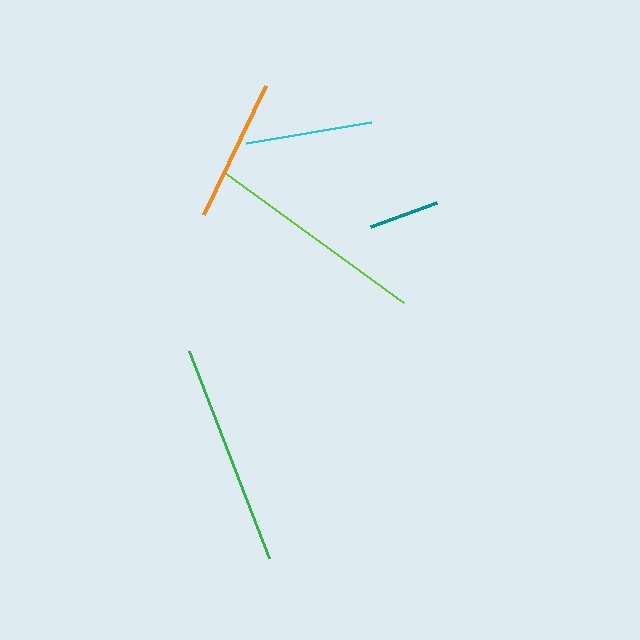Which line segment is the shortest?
The teal line is the shortest at approximately 70 pixels.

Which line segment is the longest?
The lime line is the longest at approximately 222 pixels.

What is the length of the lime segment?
The lime segment is approximately 222 pixels long.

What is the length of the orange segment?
The orange segment is approximately 144 pixels long.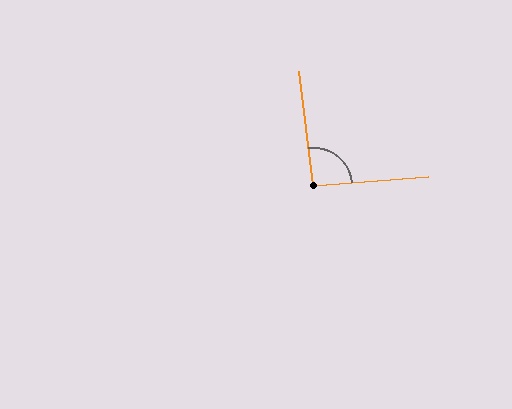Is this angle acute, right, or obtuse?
It is approximately a right angle.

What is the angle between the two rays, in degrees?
Approximately 93 degrees.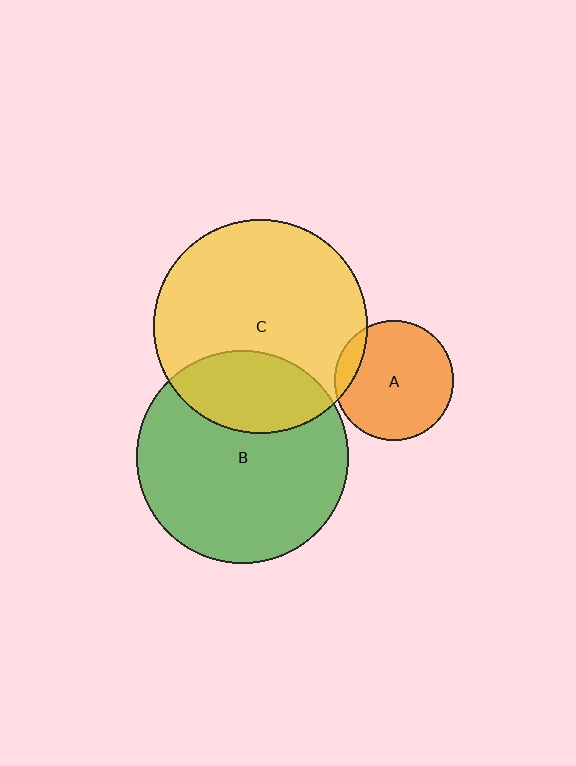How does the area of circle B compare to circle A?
Approximately 3.2 times.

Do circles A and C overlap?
Yes.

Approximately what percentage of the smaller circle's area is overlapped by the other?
Approximately 10%.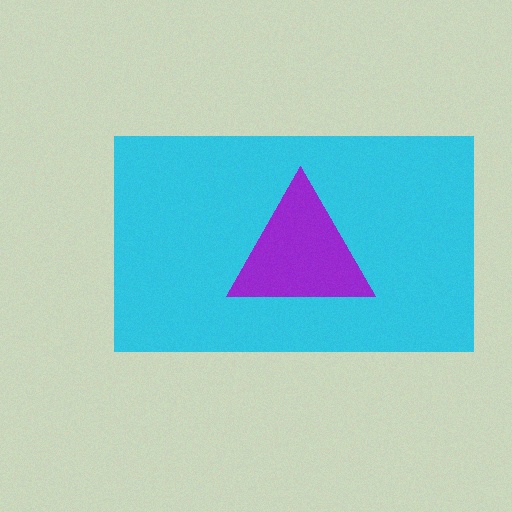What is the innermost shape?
The purple triangle.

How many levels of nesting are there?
2.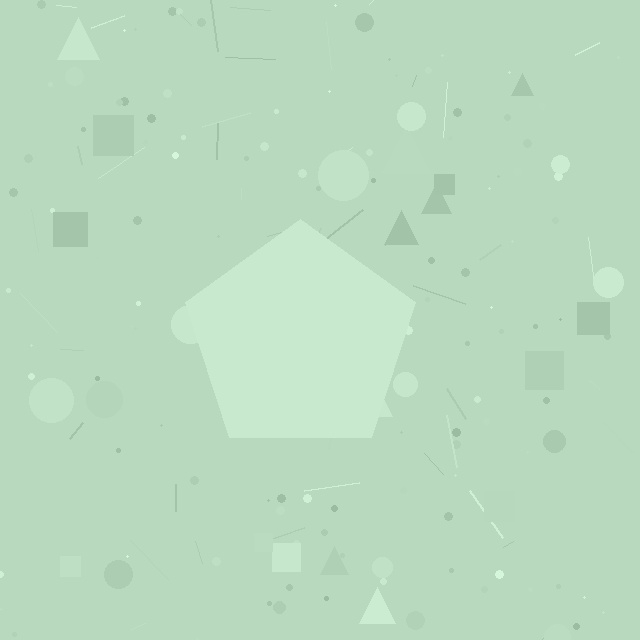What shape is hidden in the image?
A pentagon is hidden in the image.